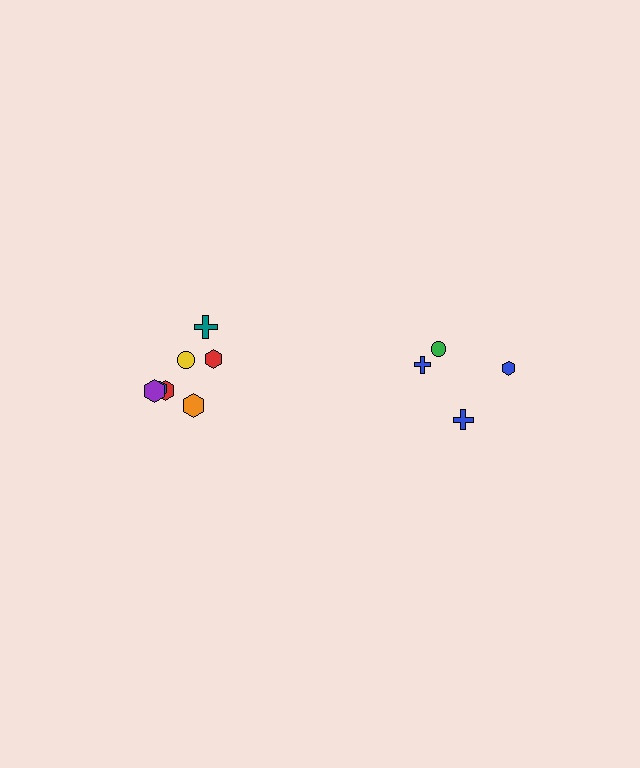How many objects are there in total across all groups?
There are 11 objects.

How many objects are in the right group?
There are 4 objects.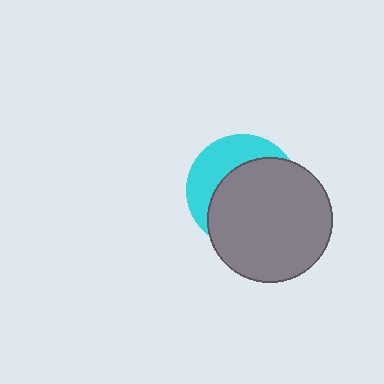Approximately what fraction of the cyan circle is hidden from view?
Roughly 64% of the cyan circle is hidden behind the gray circle.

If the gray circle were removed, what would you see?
You would see the complete cyan circle.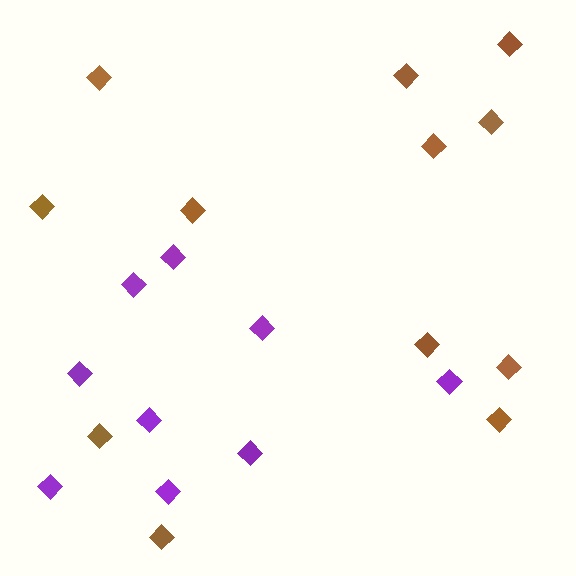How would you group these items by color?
There are 2 groups: one group of purple diamonds (9) and one group of brown diamonds (12).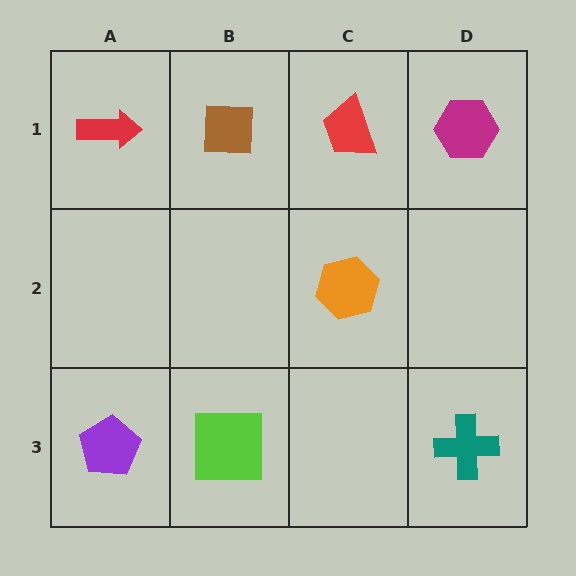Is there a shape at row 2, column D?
No, that cell is empty.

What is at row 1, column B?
A brown square.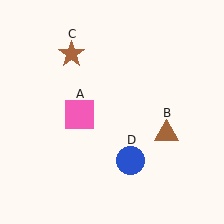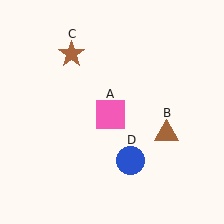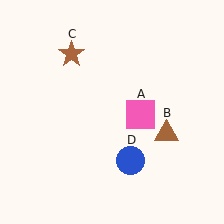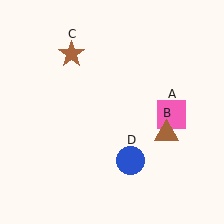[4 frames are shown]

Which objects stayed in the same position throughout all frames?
Brown triangle (object B) and brown star (object C) and blue circle (object D) remained stationary.